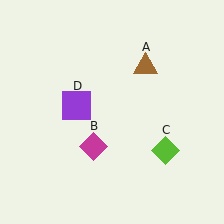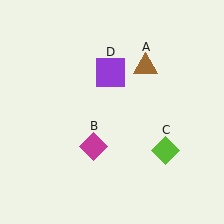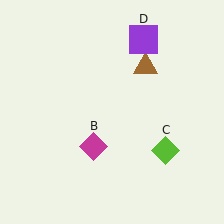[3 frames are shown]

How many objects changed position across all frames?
1 object changed position: purple square (object D).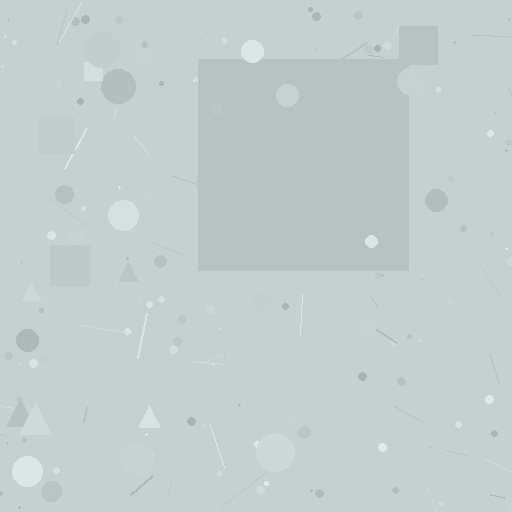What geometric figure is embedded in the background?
A square is embedded in the background.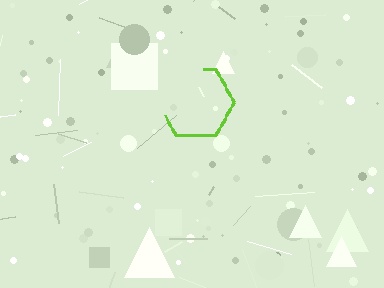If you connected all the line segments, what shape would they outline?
They would outline a hexagon.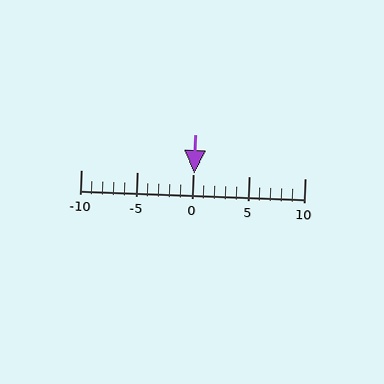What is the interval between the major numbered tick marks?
The major tick marks are spaced 5 units apart.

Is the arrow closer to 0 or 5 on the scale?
The arrow is closer to 0.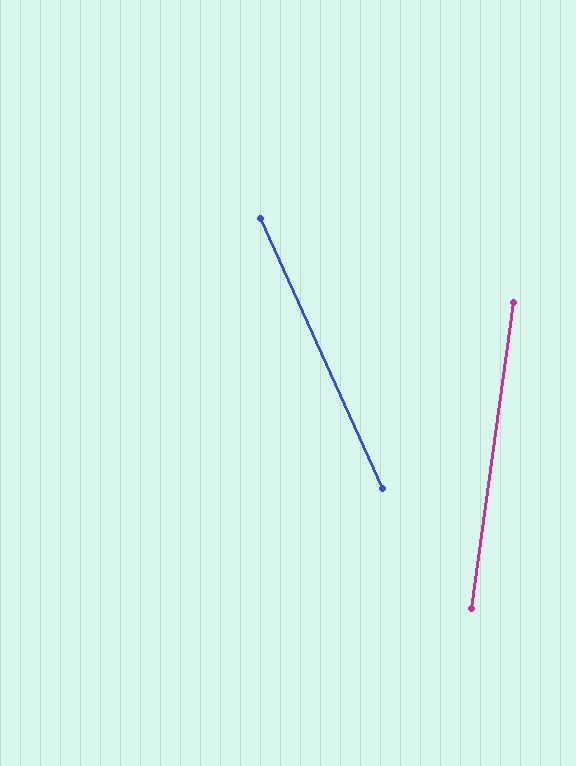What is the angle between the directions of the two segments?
Approximately 32 degrees.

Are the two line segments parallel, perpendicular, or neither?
Neither parallel nor perpendicular — they differ by about 32°.